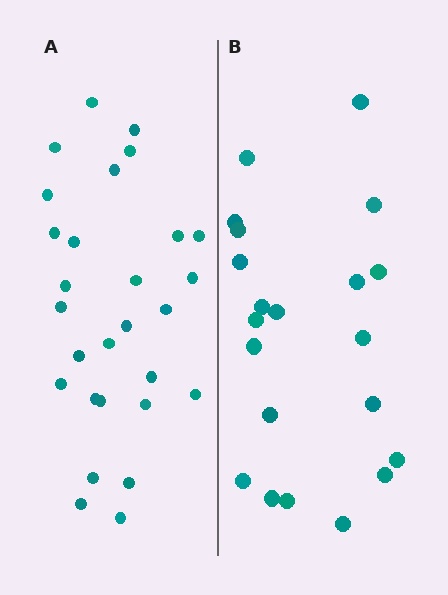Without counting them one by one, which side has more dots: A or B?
Region A (the left region) has more dots.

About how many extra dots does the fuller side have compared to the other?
Region A has roughly 8 or so more dots than region B.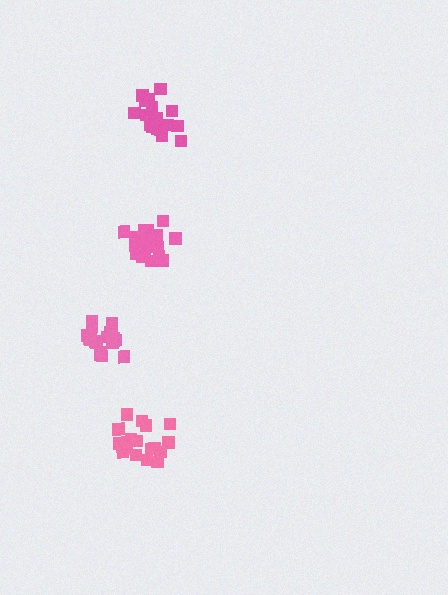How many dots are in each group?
Group 1: 18 dots, Group 2: 18 dots, Group 3: 19 dots, Group 4: 20 dots (75 total).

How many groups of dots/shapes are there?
There are 4 groups.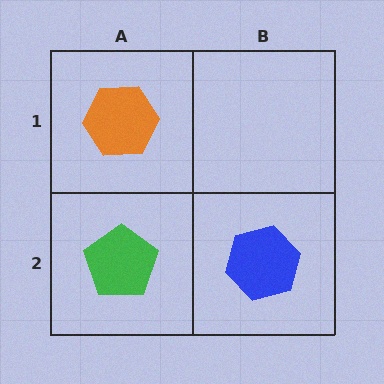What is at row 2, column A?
A green pentagon.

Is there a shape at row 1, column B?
No, that cell is empty.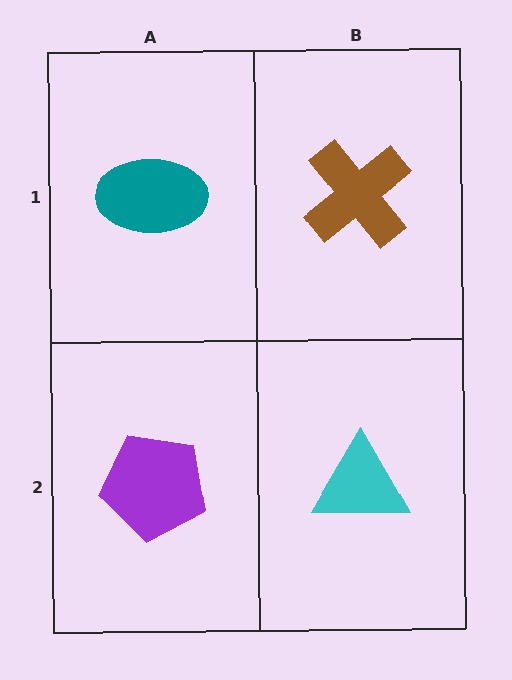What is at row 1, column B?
A brown cross.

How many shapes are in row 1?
2 shapes.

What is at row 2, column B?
A cyan triangle.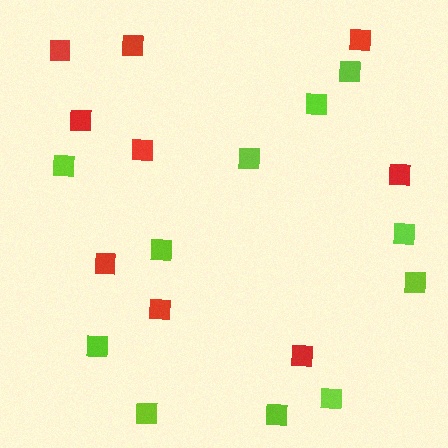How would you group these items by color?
There are 2 groups: one group of lime squares (11) and one group of red squares (9).